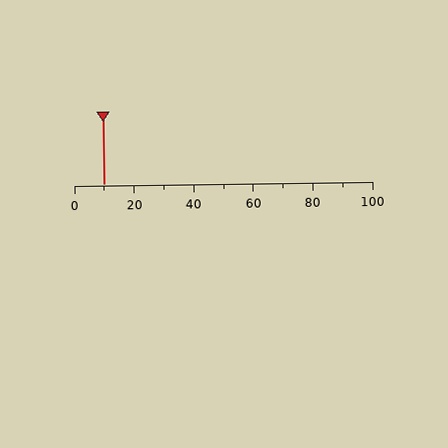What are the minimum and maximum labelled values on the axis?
The axis runs from 0 to 100.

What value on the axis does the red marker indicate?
The marker indicates approximately 10.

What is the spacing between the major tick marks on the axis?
The major ticks are spaced 20 apart.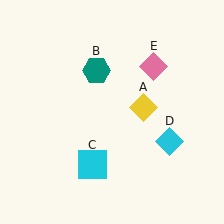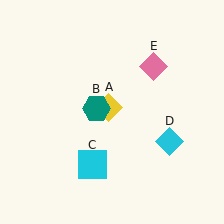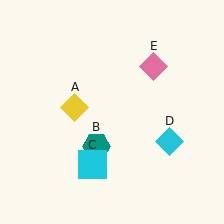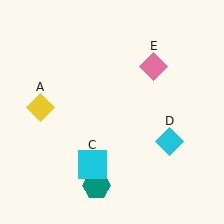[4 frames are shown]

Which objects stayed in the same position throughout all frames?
Cyan square (object C) and cyan diamond (object D) and pink diamond (object E) remained stationary.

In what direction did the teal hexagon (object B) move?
The teal hexagon (object B) moved down.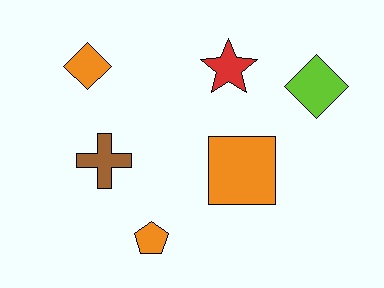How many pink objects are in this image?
There are no pink objects.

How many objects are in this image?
There are 6 objects.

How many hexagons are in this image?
There are no hexagons.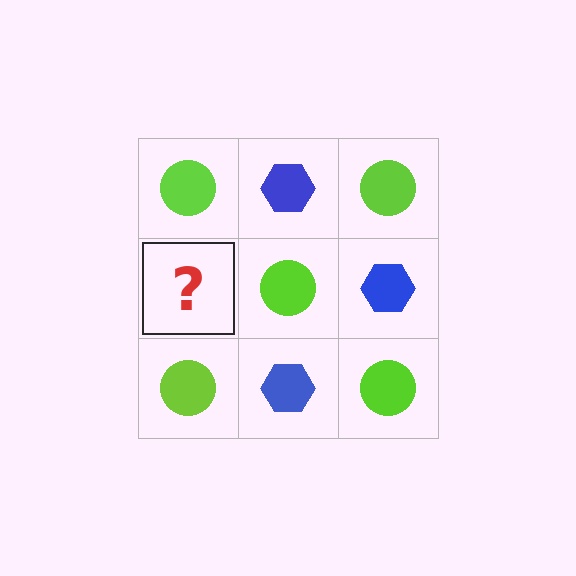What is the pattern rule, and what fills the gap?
The rule is that it alternates lime circle and blue hexagon in a checkerboard pattern. The gap should be filled with a blue hexagon.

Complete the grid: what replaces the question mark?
The question mark should be replaced with a blue hexagon.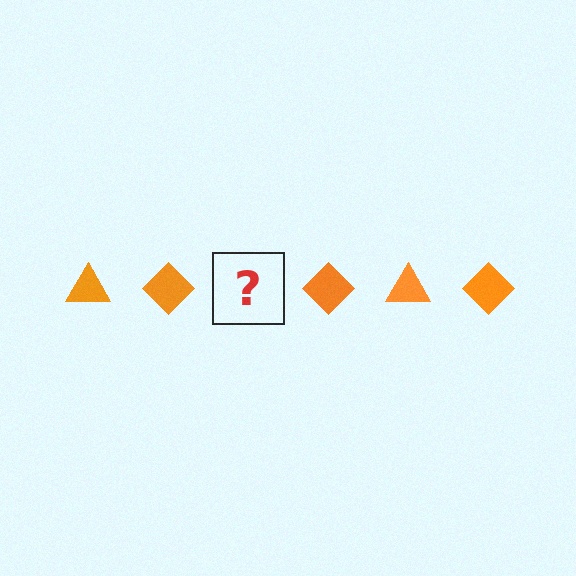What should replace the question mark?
The question mark should be replaced with an orange triangle.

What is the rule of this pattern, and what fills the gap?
The rule is that the pattern cycles through triangle, diamond shapes in orange. The gap should be filled with an orange triangle.